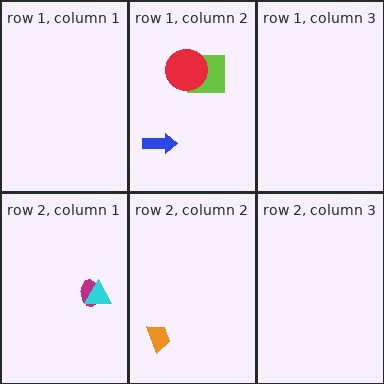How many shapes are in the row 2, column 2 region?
1.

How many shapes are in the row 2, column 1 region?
2.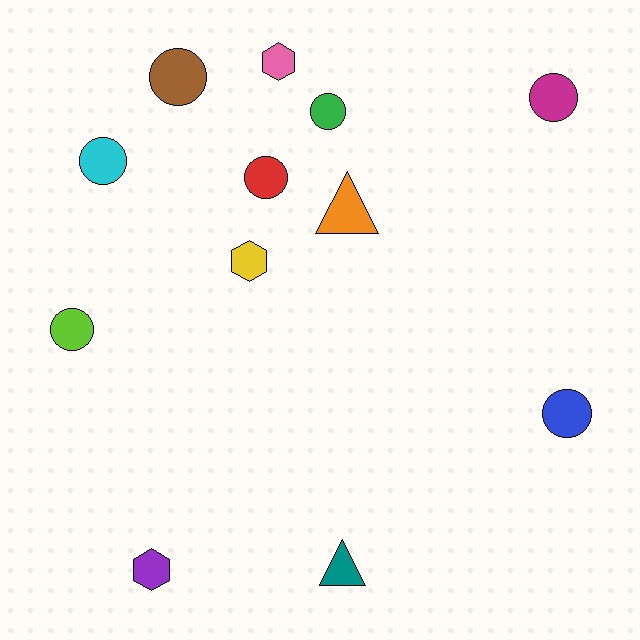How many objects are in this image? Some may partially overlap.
There are 12 objects.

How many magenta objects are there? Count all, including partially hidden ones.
There is 1 magenta object.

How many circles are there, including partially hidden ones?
There are 7 circles.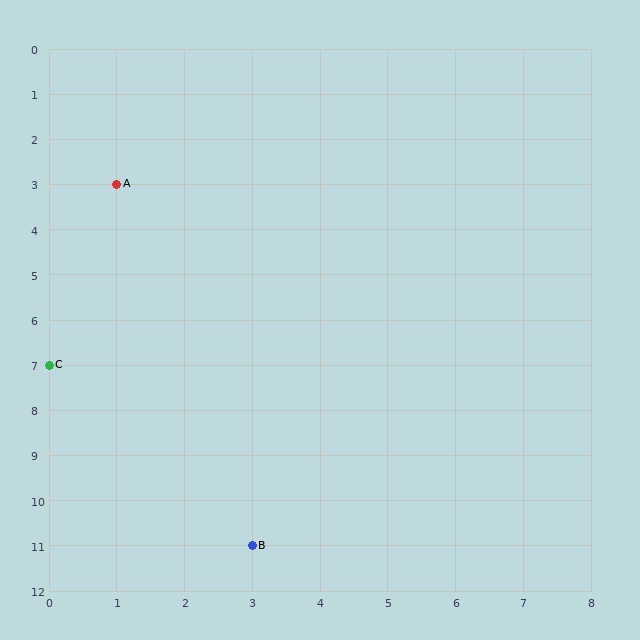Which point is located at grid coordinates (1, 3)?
Point A is at (1, 3).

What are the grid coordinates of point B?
Point B is at grid coordinates (3, 11).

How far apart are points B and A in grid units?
Points B and A are 2 columns and 8 rows apart (about 8.2 grid units diagonally).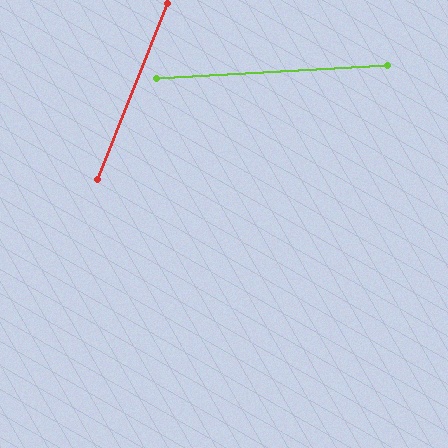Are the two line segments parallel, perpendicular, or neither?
Neither parallel nor perpendicular — they differ by about 65°.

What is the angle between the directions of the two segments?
Approximately 65 degrees.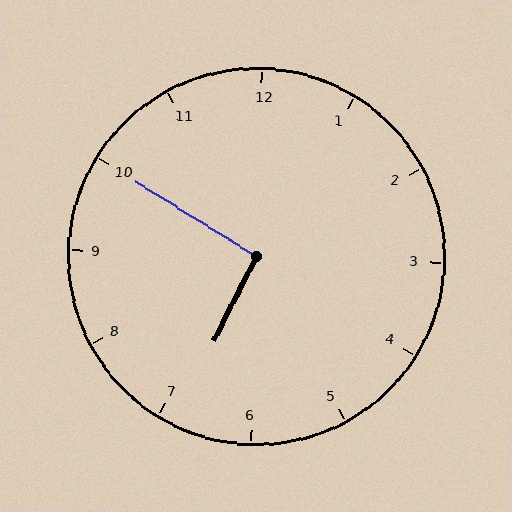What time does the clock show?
6:50.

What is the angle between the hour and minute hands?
Approximately 95 degrees.